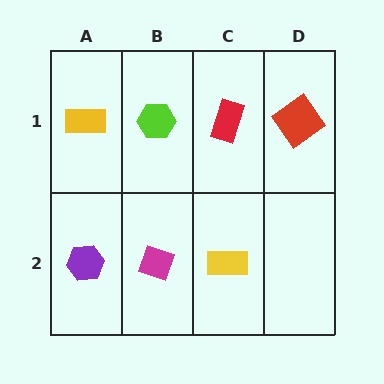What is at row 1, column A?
A yellow rectangle.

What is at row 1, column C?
A red rectangle.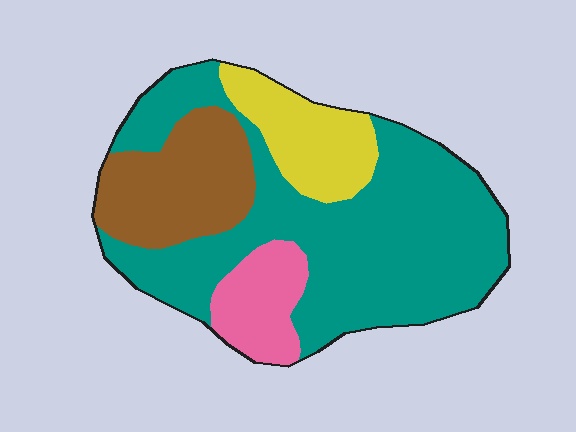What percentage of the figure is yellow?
Yellow covers around 15% of the figure.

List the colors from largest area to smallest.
From largest to smallest: teal, brown, yellow, pink.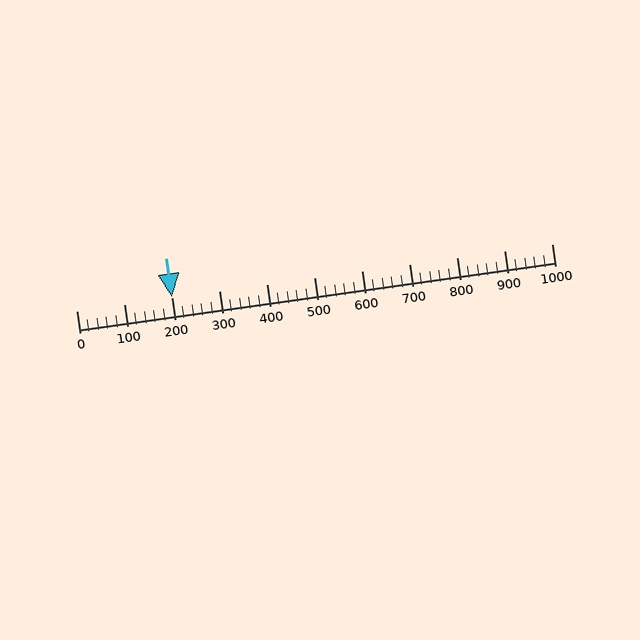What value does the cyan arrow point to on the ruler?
The cyan arrow points to approximately 200.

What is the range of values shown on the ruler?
The ruler shows values from 0 to 1000.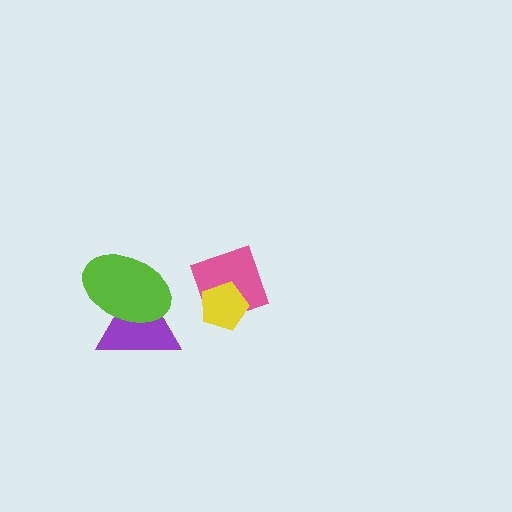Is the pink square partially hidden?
Yes, it is partially covered by another shape.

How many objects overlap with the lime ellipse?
1 object overlaps with the lime ellipse.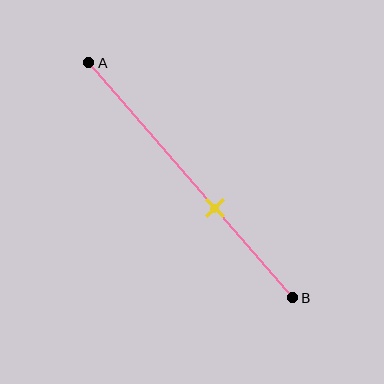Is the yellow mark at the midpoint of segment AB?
No, the mark is at about 60% from A, not at the 50% midpoint.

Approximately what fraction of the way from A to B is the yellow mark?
The yellow mark is approximately 60% of the way from A to B.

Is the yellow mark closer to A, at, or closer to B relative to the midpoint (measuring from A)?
The yellow mark is closer to point B than the midpoint of segment AB.